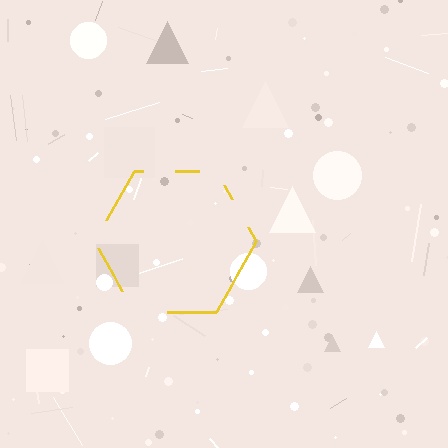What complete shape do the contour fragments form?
The contour fragments form a hexagon.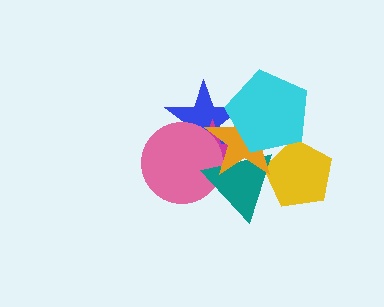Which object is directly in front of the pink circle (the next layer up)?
The teal triangle is directly in front of the pink circle.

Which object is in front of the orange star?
The cyan pentagon is in front of the orange star.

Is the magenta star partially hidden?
Yes, it is partially covered by another shape.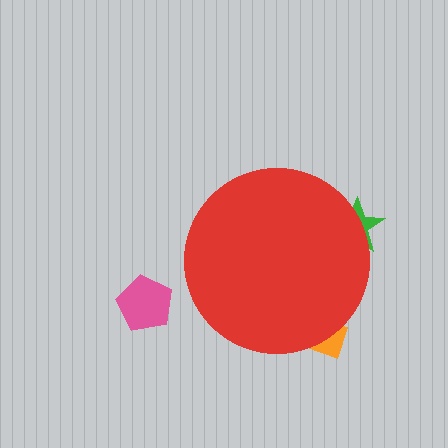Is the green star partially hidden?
Yes, the green star is partially hidden behind the red circle.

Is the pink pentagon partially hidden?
No, the pink pentagon is fully visible.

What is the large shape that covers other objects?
A red circle.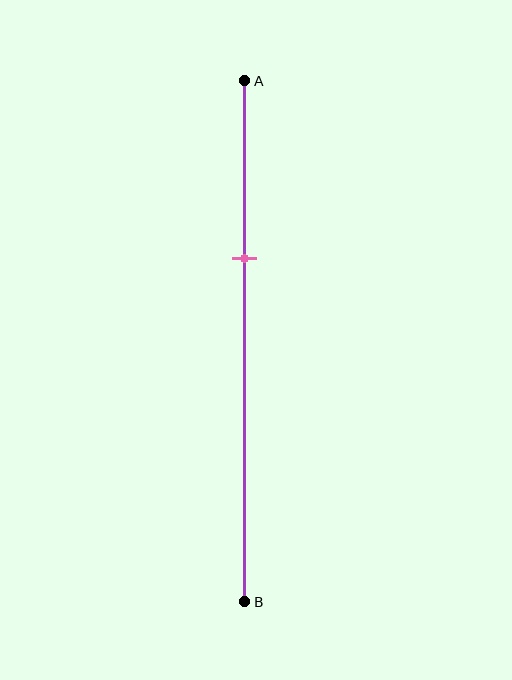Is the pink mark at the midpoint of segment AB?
No, the mark is at about 35% from A, not at the 50% midpoint.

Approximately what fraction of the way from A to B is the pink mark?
The pink mark is approximately 35% of the way from A to B.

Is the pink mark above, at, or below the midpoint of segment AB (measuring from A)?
The pink mark is above the midpoint of segment AB.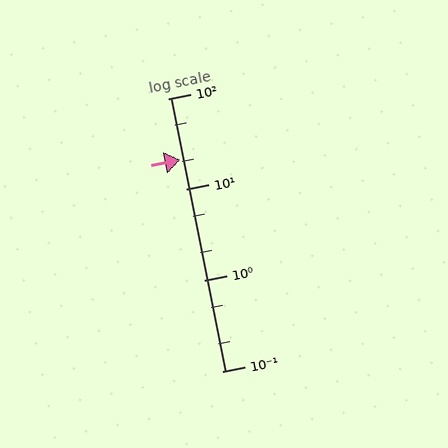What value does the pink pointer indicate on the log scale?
The pointer indicates approximately 21.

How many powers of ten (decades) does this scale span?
The scale spans 3 decades, from 0.1 to 100.